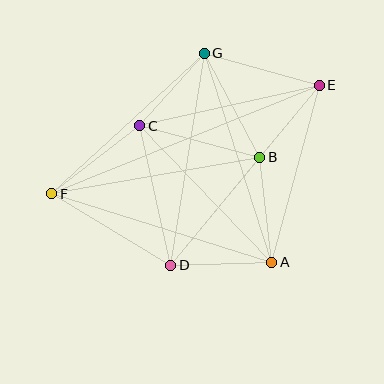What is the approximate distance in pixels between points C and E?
The distance between C and E is approximately 184 pixels.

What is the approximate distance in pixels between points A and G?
The distance between A and G is approximately 220 pixels.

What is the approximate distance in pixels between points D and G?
The distance between D and G is approximately 215 pixels.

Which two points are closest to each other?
Points B and E are closest to each other.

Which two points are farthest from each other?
Points E and F are farthest from each other.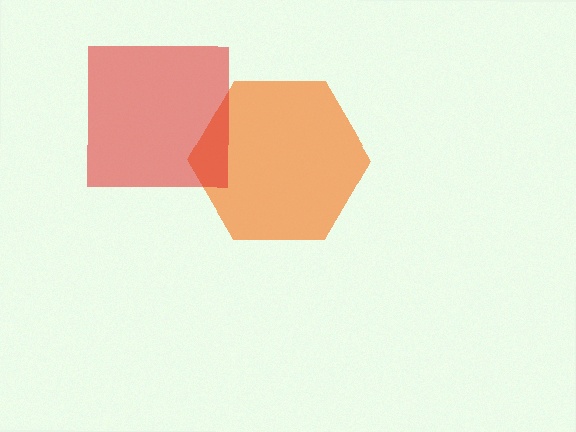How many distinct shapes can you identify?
There are 2 distinct shapes: an orange hexagon, a red square.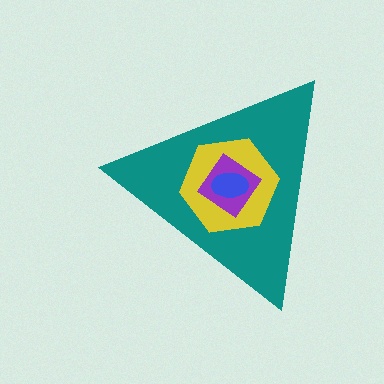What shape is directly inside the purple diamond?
The blue ellipse.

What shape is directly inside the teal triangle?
The yellow hexagon.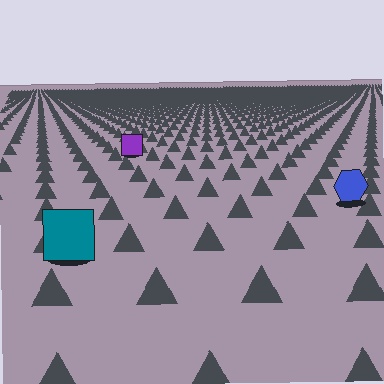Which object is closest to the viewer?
The teal square is closest. The texture marks near it are larger and more spread out.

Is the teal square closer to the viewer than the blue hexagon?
Yes. The teal square is closer — you can tell from the texture gradient: the ground texture is coarser near it.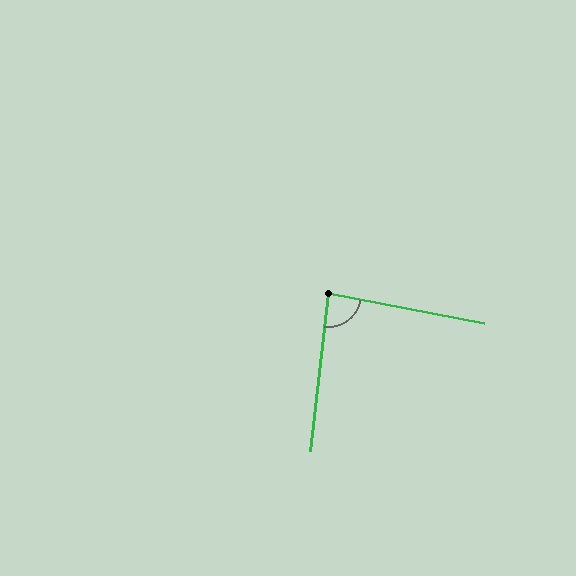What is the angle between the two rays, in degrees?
Approximately 86 degrees.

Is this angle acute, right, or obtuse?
It is approximately a right angle.